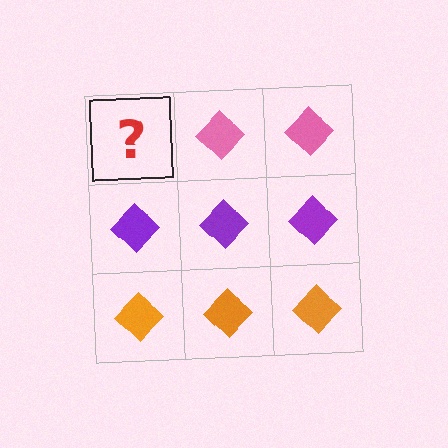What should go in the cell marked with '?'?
The missing cell should contain a pink diamond.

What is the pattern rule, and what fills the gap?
The rule is that each row has a consistent color. The gap should be filled with a pink diamond.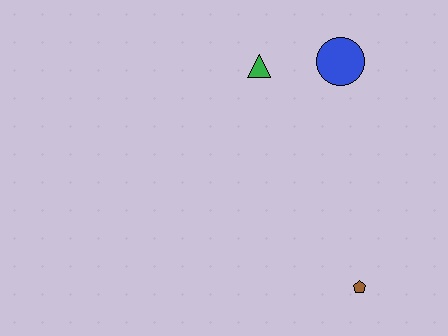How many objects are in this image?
There are 3 objects.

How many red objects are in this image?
There are no red objects.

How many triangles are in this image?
There is 1 triangle.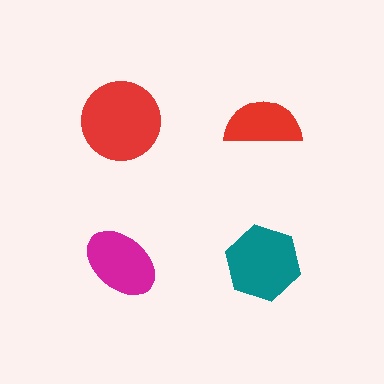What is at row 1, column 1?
A red circle.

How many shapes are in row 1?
2 shapes.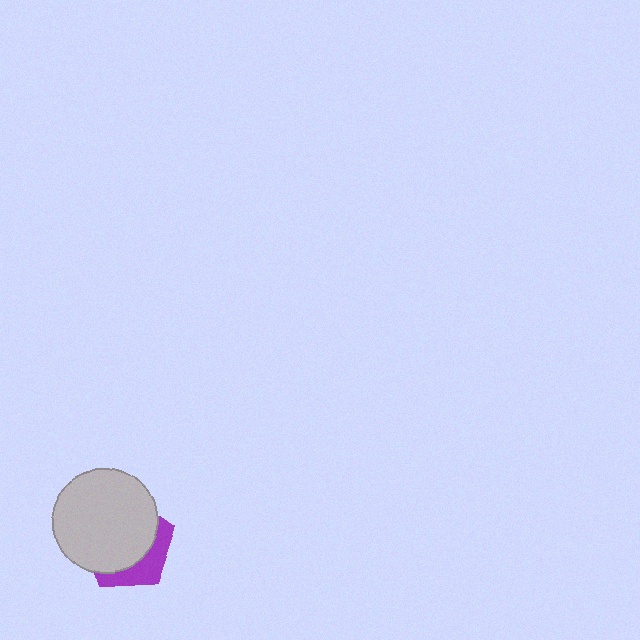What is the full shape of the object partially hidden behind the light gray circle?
The partially hidden object is a purple pentagon.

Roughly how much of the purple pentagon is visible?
A small part of it is visible (roughly 31%).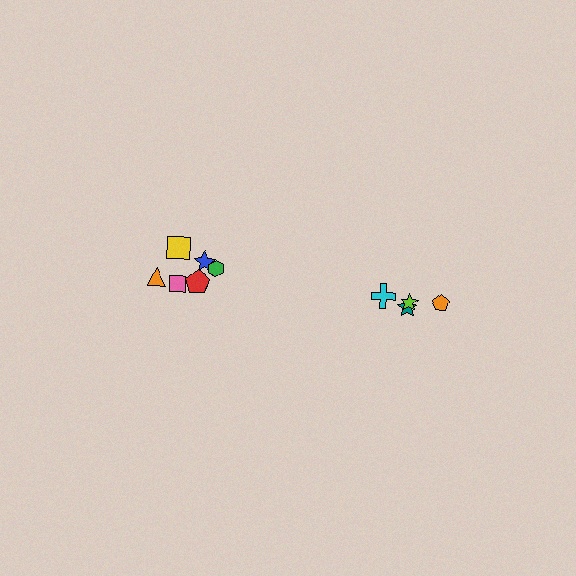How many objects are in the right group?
There are 4 objects.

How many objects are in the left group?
There are 6 objects.